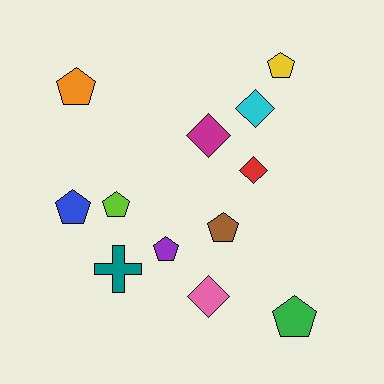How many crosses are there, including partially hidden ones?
There is 1 cross.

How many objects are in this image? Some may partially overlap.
There are 12 objects.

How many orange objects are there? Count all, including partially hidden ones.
There is 1 orange object.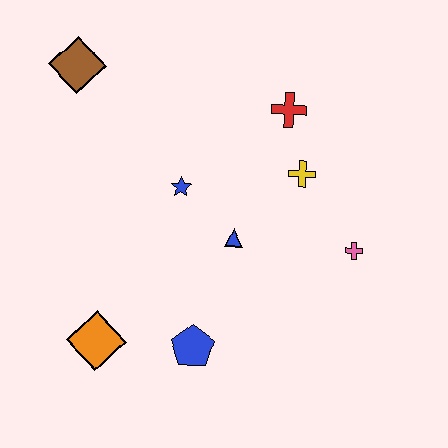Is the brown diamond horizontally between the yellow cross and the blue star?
No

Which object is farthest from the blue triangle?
The brown diamond is farthest from the blue triangle.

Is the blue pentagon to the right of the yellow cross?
No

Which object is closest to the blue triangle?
The blue star is closest to the blue triangle.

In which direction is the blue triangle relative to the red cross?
The blue triangle is below the red cross.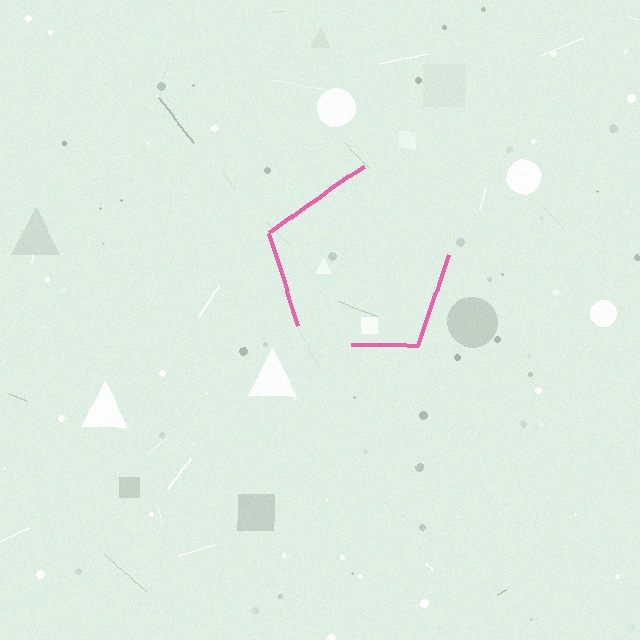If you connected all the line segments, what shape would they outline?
They would outline a pentagon.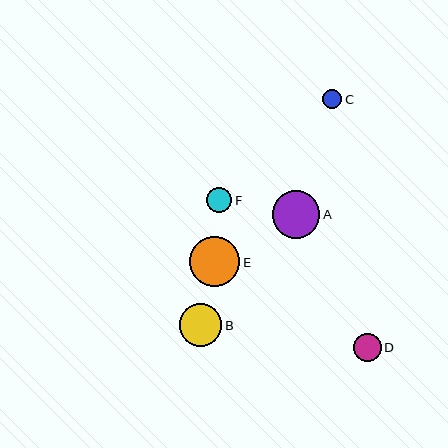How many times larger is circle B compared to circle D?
Circle B is approximately 1.5 times the size of circle D.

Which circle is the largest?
Circle E is the largest with a size of approximately 51 pixels.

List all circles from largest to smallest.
From largest to smallest: E, A, B, D, F, C.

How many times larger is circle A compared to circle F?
Circle A is approximately 1.9 times the size of circle F.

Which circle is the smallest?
Circle C is the smallest with a size of approximately 19 pixels.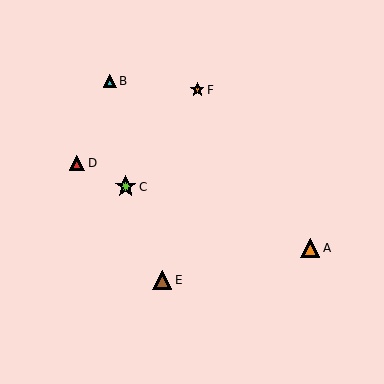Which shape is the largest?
The lime star (labeled C) is the largest.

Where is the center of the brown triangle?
The center of the brown triangle is at (162, 280).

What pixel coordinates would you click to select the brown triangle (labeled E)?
Click at (162, 280) to select the brown triangle E.